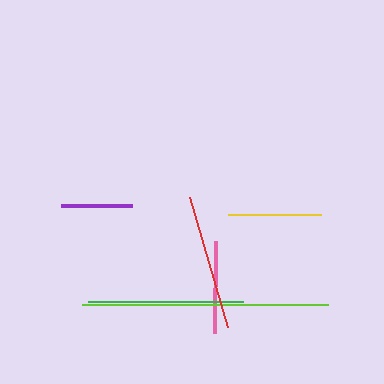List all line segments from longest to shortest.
From longest to shortest: lime, green, red, yellow, pink, purple.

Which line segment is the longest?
The lime line is the longest at approximately 245 pixels.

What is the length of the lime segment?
The lime segment is approximately 245 pixels long.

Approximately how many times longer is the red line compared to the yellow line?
The red line is approximately 1.5 times the length of the yellow line.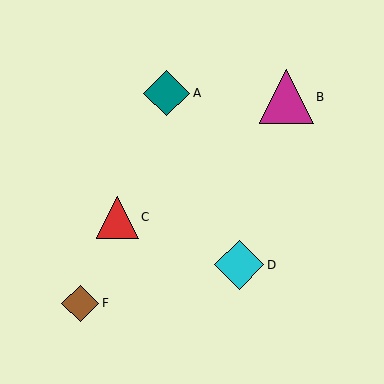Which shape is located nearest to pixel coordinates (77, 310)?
The brown diamond (labeled F) at (80, 303) is nearest to that location.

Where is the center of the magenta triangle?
The center of the magenta triangle is at (286, 97).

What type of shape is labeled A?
Shape A is a teal diamond.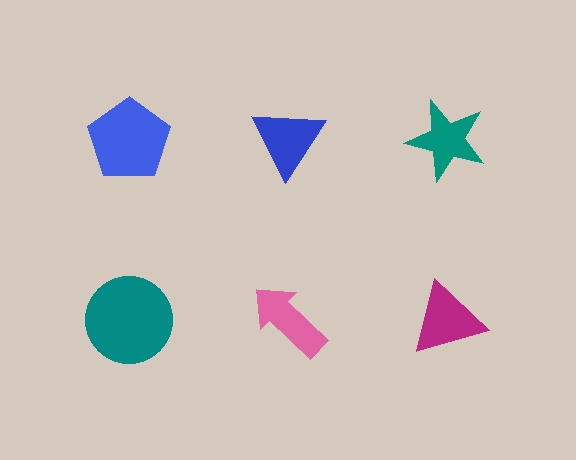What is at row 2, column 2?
A pink arrow.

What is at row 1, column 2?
A blue triangle.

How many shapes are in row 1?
3 shapes.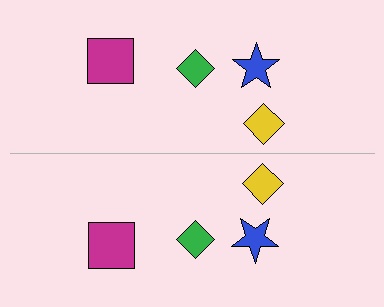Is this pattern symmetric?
Yes, this pattern has bilateral (reflection) symmetry.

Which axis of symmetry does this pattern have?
The pattern has a horizontal axis of symmetry running through the center of the image.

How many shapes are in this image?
There are 8 shapes in this image.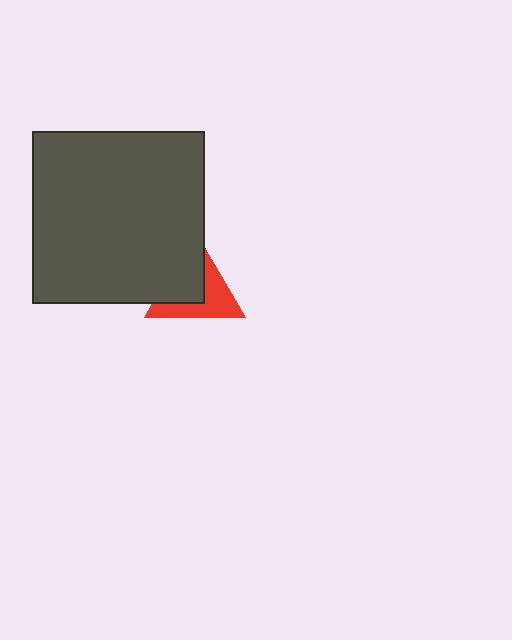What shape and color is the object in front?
The object in front is a dark gray square.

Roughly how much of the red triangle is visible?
About half of it is visible (roughly 49%).